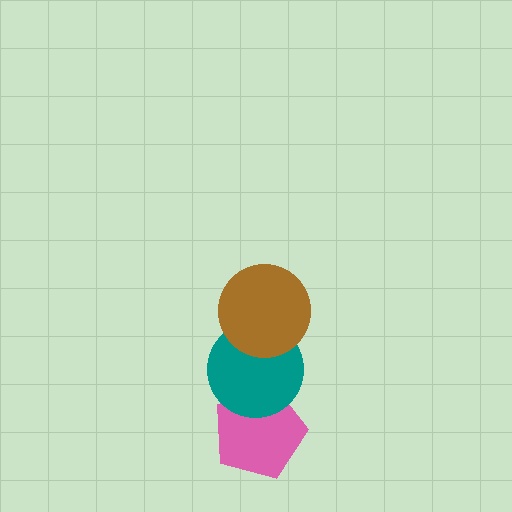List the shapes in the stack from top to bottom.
From top to bottom: the brown circle, the teal circle, the pink pentagon.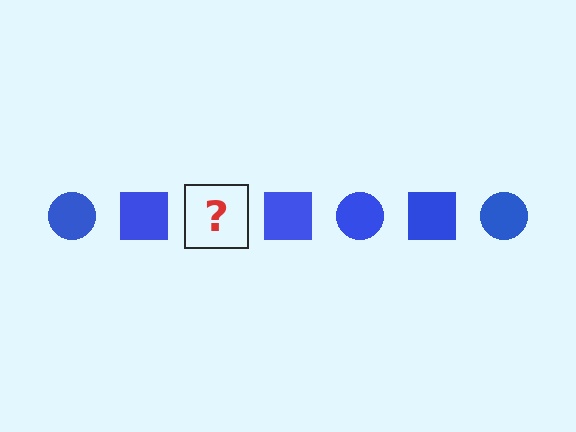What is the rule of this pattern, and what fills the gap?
The rule is that the pattern cycles through circle, square shapes in blue. The gap should be filled with a blue circle.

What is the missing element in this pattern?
The missing element is a blue circle.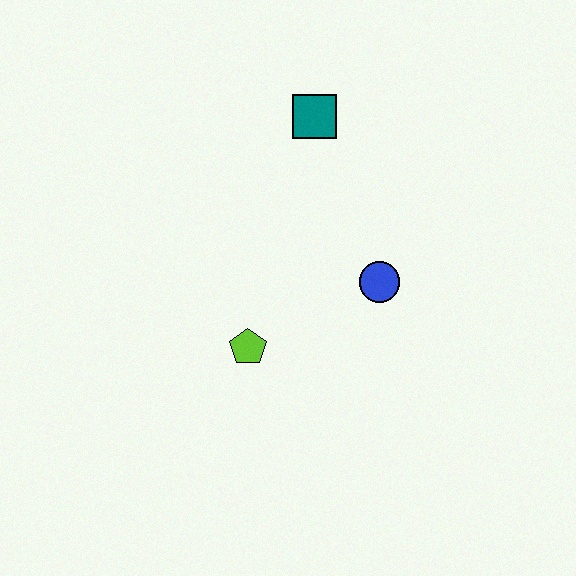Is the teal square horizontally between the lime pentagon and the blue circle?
Yes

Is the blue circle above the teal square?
No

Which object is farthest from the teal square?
The lime pentagon is farthest from the teal square.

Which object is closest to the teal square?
The blue circle is closest to the teal square.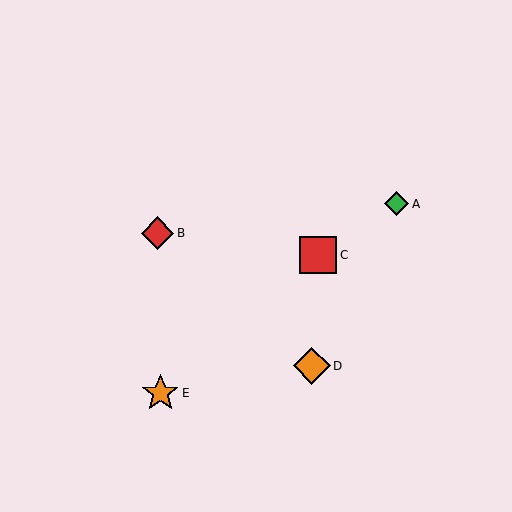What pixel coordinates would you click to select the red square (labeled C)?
Click at (318, 255) to select the red square C.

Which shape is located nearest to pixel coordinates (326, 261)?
The red square (labeled C) at (318, 255) is nearest to that location.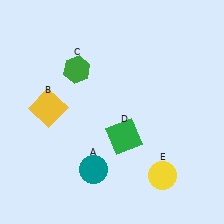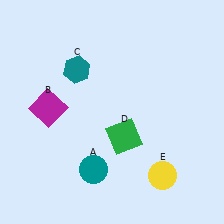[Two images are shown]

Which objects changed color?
B changed from yellow to magenta. C changed from green to teal.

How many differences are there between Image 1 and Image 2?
There are 2 differences between the two images.